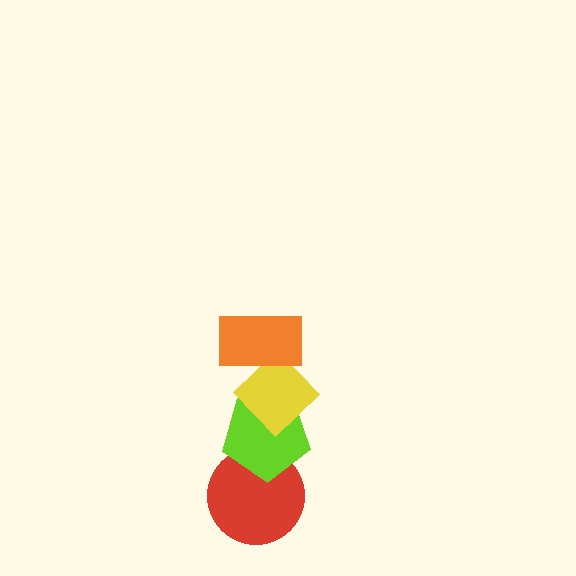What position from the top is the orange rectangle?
The orange rectangle is 1st from the top.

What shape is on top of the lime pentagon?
The yellow diamond is on top of the lime pentagon.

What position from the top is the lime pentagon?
The lime pentagon is 3rd from the top.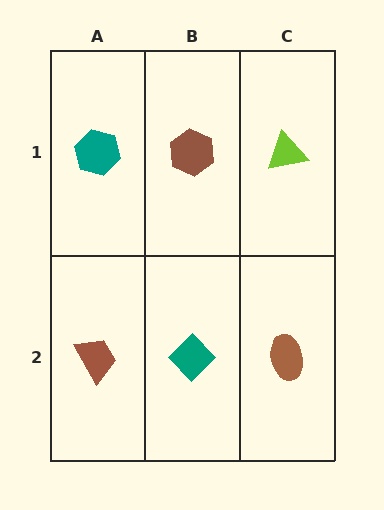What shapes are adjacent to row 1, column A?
A brown trapezoid (row 2, column A), a brown hexagon (row 1, column B).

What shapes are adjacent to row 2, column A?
A teal hexagon (row 1, column A), a teal diamond (row 2, column B).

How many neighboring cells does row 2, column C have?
2.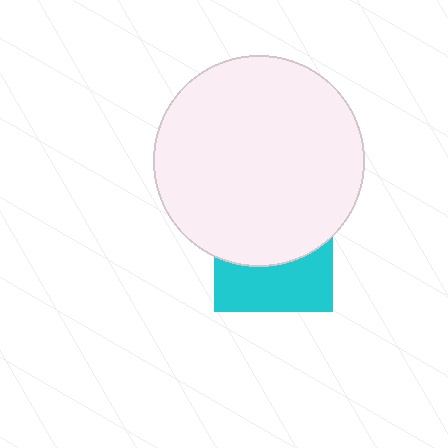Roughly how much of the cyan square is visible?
A small part of it is visible (roughly 44%).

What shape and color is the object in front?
The object in front is a white circle.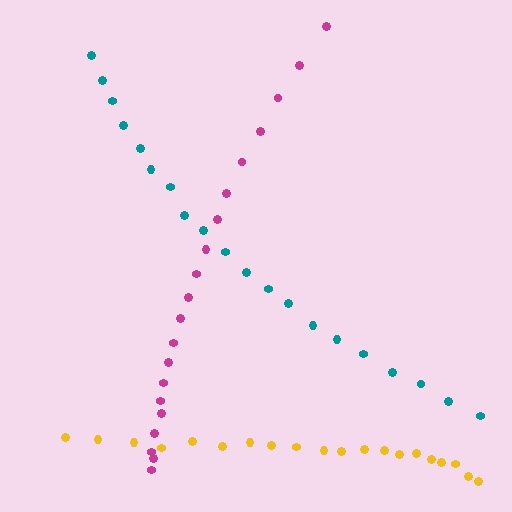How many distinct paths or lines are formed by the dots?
There are 3 distinct paths.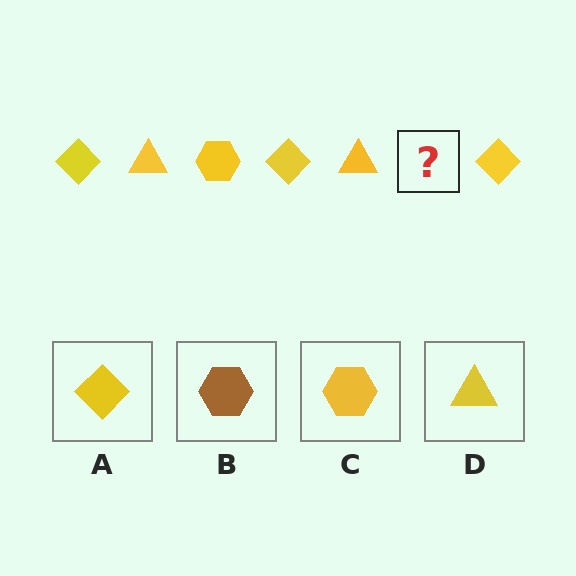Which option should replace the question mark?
Option C.